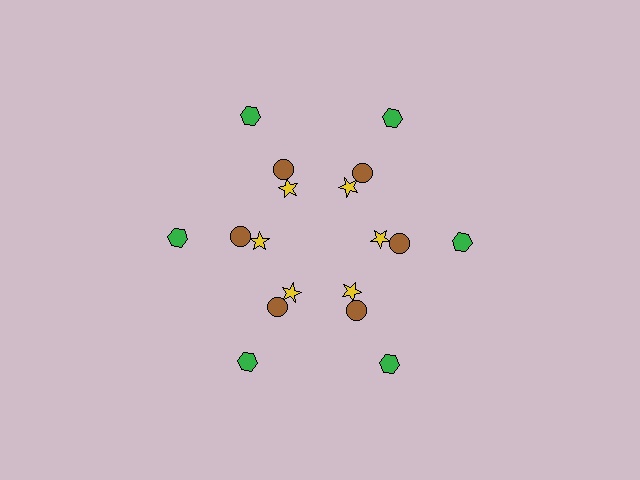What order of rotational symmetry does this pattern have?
This pattern has 6-fold rotational symmetry.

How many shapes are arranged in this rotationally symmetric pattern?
There are 18 shapes, arranged in 6 groups of 3.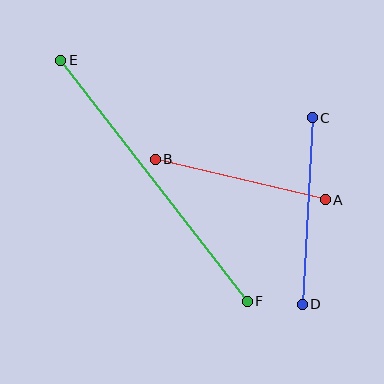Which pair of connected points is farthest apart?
Points E and F are farthest apart.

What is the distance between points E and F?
The distance is approximately 305 pixels.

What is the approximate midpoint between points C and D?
The midpoint is at approximately (307, 211) pixels.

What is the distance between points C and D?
The distance is approximately 187 pixels.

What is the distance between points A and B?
The distance is approximately 175 pixels.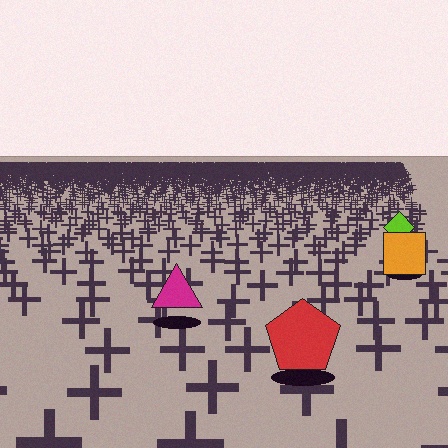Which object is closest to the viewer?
The red pentagon is closest. The texture marks near it are larger and more spread out.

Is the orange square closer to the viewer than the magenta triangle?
No. The magenta triangle is closer — you can tell from the texture gradient: the ground texture is coarser near it.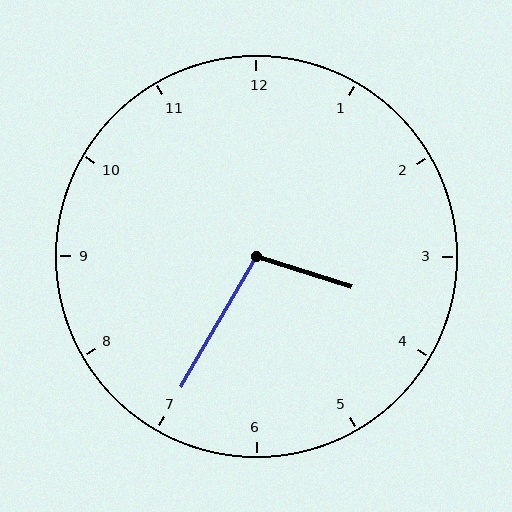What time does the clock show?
3:35.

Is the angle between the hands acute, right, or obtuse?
It is obtuse.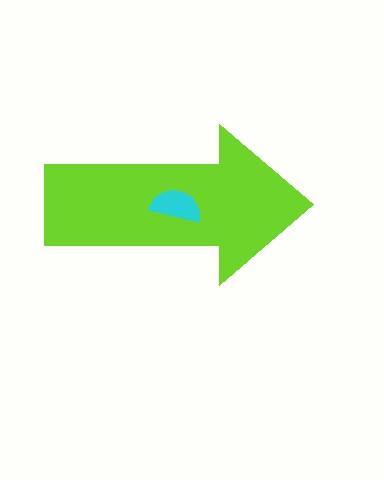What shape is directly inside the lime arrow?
The cyan semicircle.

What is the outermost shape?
The lime arrow.